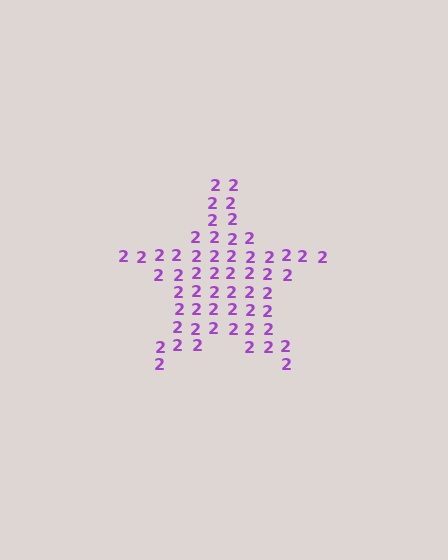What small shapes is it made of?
It is made of small digit 2's.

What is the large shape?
The large shape is a star.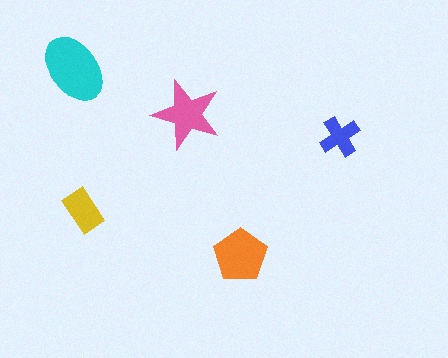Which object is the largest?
The cyan ellipse.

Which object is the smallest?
The blue cross.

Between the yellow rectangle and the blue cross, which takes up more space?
The yellow rectangle.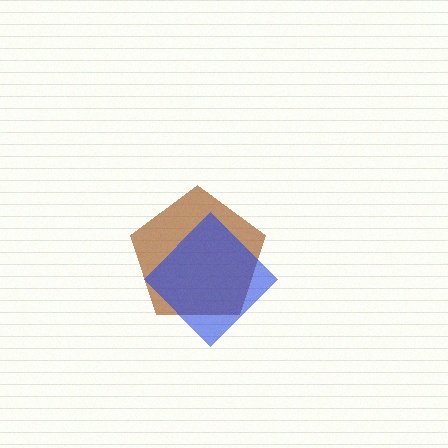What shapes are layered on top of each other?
The layered shapes are: a brown pentagon, a blue diamond.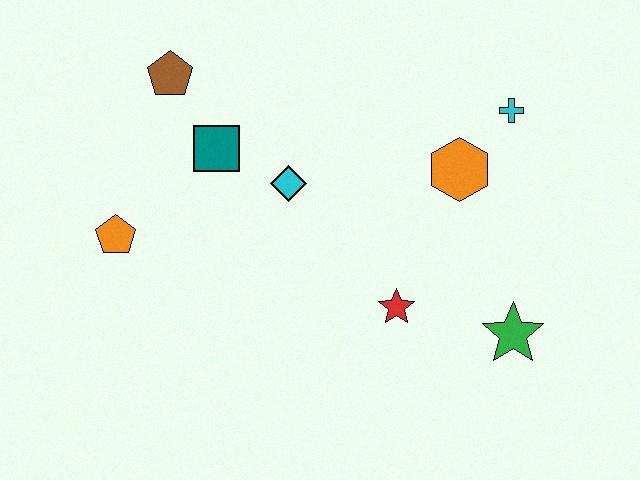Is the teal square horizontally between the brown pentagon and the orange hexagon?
Yes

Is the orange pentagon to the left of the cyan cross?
Yes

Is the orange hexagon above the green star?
Yes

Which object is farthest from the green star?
The brown pentagon is farthest from the green star.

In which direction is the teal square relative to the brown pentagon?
The teal square is below the brown pentagon.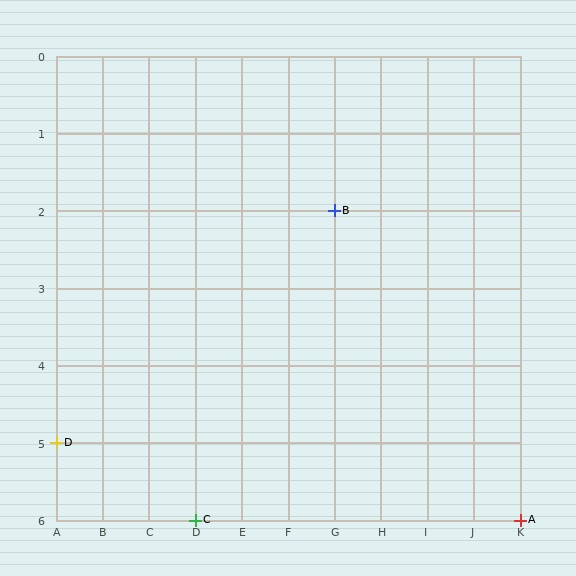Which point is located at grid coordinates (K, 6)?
Point A is at (K, 6).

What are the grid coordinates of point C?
Point C is at grid coordinates (D, 6).